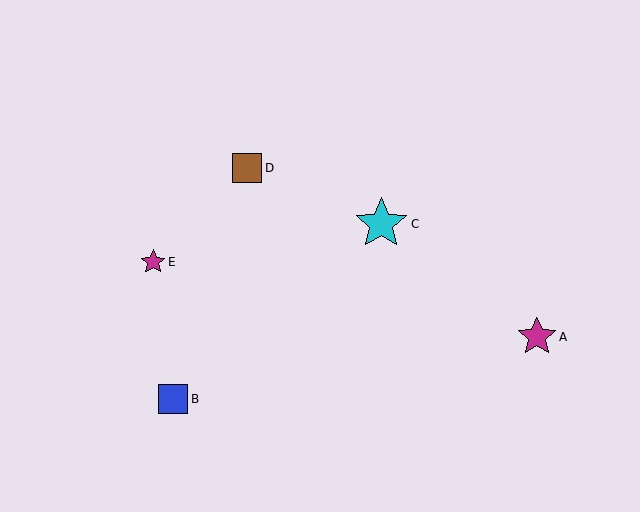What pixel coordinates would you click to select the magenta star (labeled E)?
Click at (153, 262) to select the magenta star E.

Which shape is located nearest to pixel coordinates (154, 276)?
The magenta star (labeled E) at (153, 262) is nearest to that location.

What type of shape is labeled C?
Shape C is a cyan star.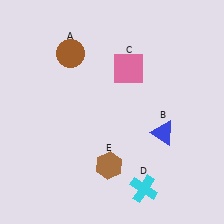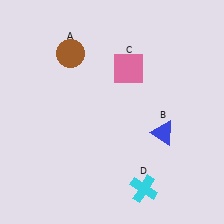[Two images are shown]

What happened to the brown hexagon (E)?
The brown hexagon (E) was removed in Image 2. It was in the bottom-left area of Image 1.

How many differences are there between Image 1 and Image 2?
There is 1 difference between the two images.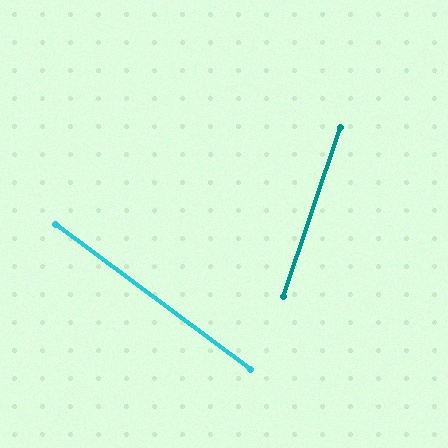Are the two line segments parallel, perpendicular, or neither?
Neither parallel nor perpendicular — they differ by about 72°.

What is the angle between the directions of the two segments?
Approximately 72 degrees.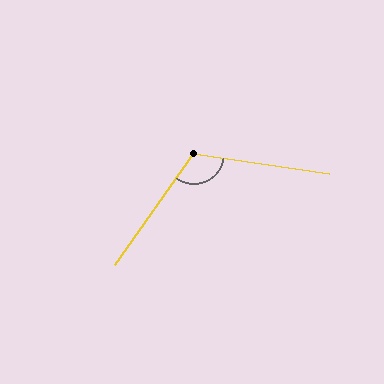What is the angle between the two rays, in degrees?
Approximately 117 degrees.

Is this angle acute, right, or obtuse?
It is obtuse.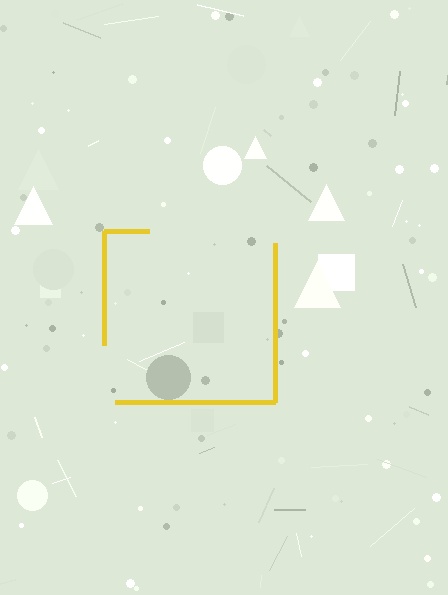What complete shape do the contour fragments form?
The contour fragments form a square.